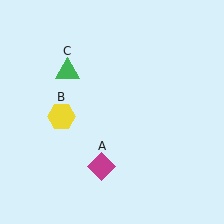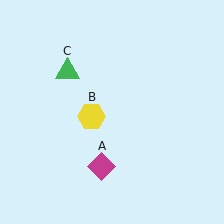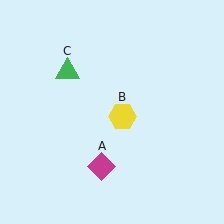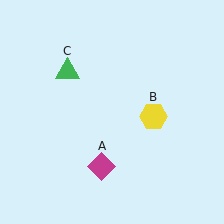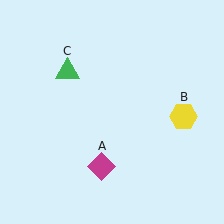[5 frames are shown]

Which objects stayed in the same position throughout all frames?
Magenta diamond (object A) and green triangle (object C) remained stationary.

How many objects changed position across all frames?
1 object changed position: yellow hexagon (object B).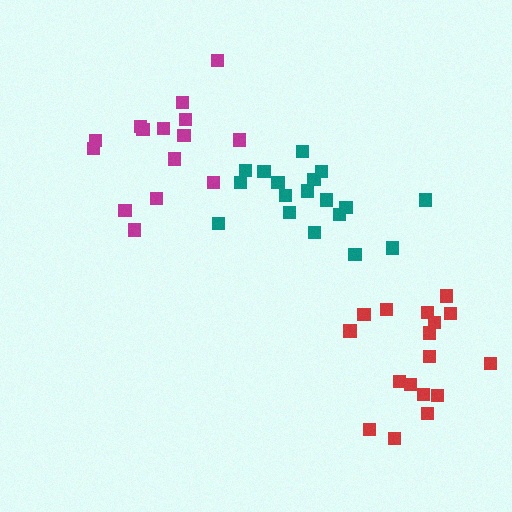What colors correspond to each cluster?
The clusters are colored: teal, magenta, red.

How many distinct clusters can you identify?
There are 3 distinct clusters.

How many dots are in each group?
Group 1: 19 dots, Group 2: 15 dots, Group 3: 17 dots (51 total).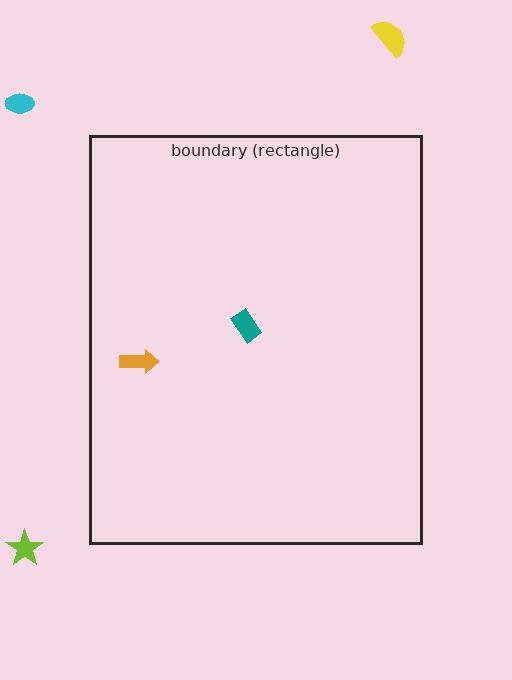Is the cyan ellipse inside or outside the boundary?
Outside.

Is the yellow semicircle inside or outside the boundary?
Outside.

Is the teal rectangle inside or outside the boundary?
Inside.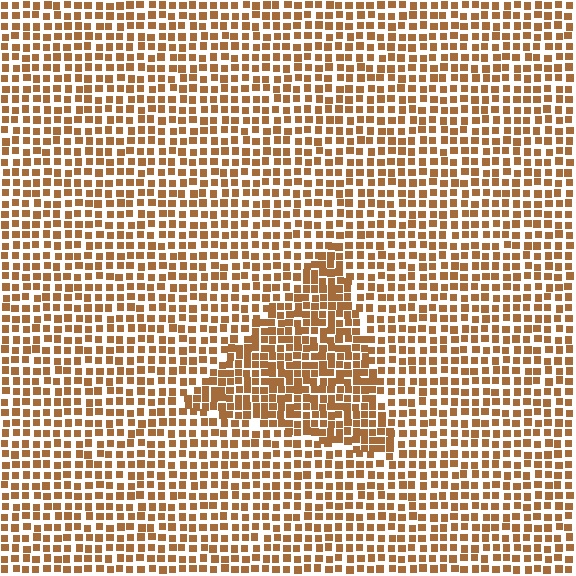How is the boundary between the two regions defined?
The boundary is defined by a change in element density (approximately 1.6x ratio). All elements are the same color, size, and shape.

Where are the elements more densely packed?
The elements are more densely packed inside the triangle boundary.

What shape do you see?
I see a triangle.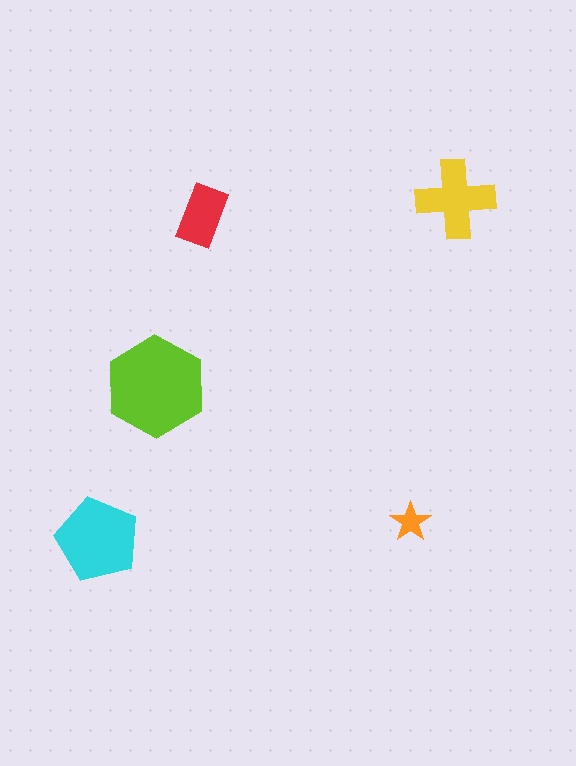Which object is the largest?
The lime hexagon.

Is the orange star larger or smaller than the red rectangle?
Smaller.